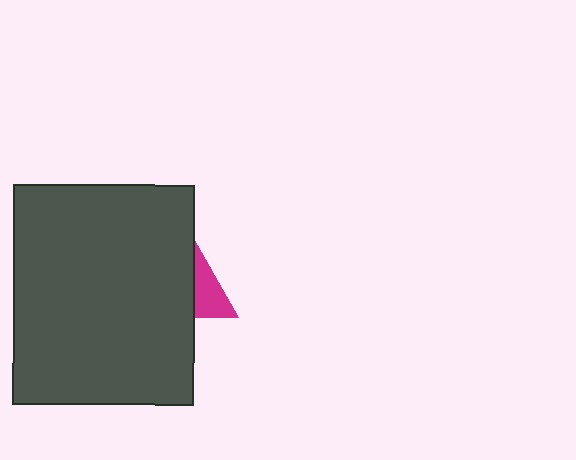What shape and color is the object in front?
The object in front is a dark gray rectangle.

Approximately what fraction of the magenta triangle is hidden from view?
Roughly 67% of the magenta triangle is hidden behind the dark gray rectangle.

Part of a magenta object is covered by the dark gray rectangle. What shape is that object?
It is a triangle.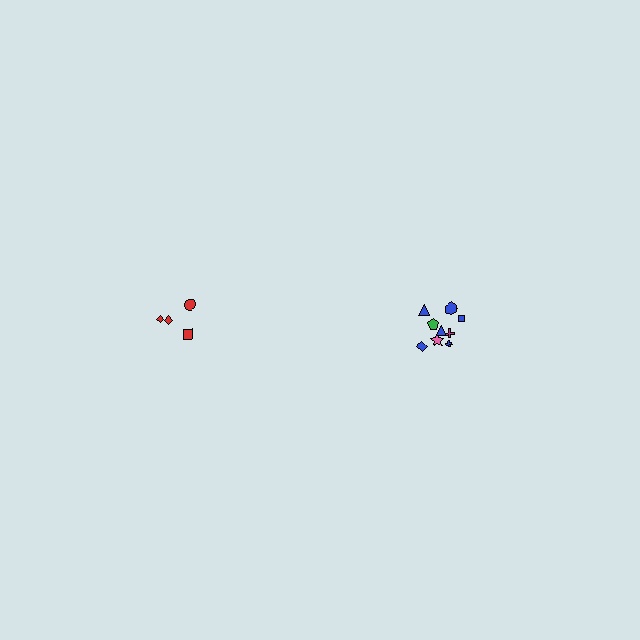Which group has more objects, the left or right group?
The right group.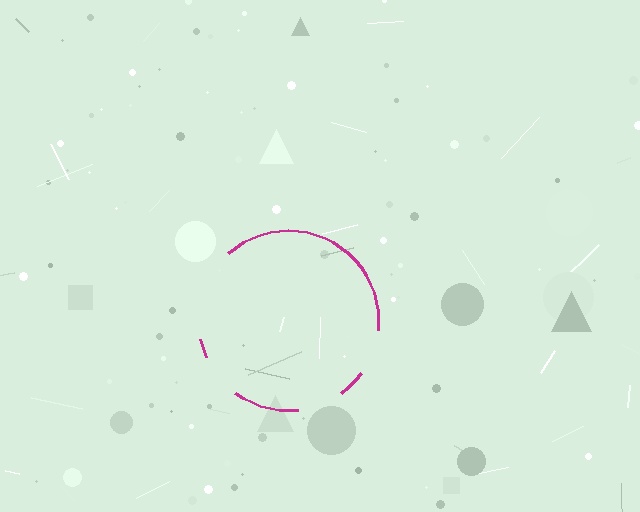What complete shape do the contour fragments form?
The contour fragments form a circle.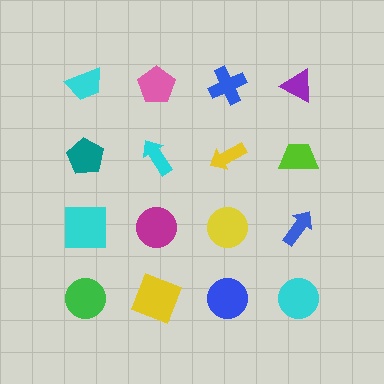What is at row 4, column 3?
A blue circle.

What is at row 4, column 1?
A green circle.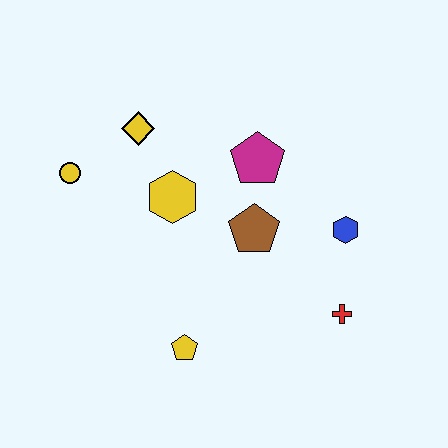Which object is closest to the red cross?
The blue hexagon is closest to the red cross.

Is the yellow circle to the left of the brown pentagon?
Yes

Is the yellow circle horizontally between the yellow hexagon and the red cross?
No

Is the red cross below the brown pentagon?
Yes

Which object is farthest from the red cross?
The yellow circle is farthest from the red cross.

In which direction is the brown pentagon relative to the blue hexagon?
The brown pentagon is to the left of the blue hexagon.